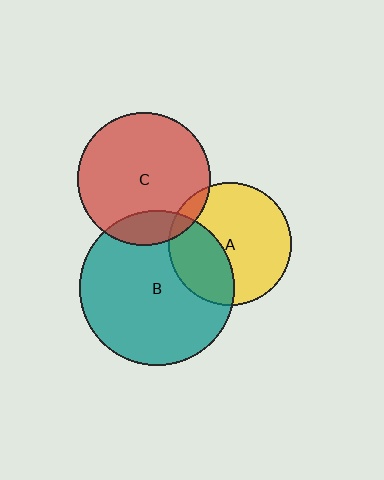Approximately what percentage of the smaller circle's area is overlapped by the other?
Approximately 15%.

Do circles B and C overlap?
Yes.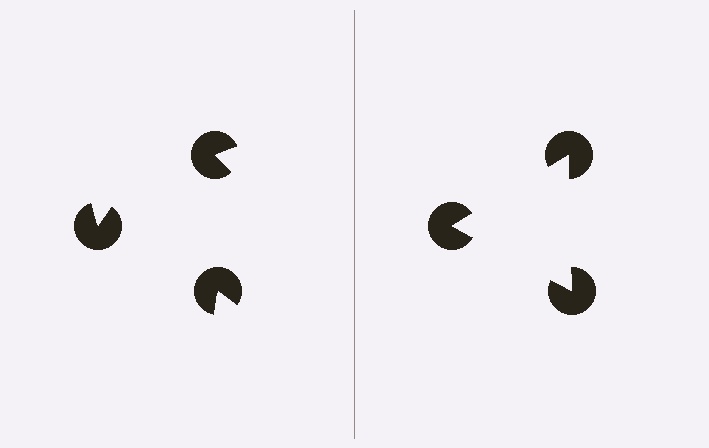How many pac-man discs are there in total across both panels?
6 — 3 on each side.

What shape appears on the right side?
An illusory triangle.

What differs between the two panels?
The pac-man discs are positioned identically on both sides; only the wedge orientations differ. On the right they align to a triangle; on the left they are misaligned.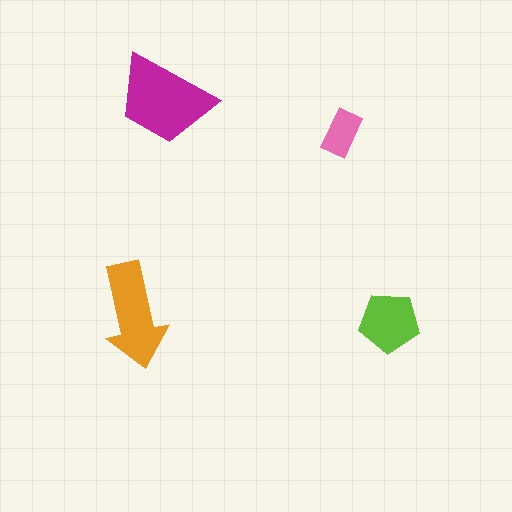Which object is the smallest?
The pink rectangle.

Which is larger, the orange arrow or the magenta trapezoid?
The magenta trapezoid.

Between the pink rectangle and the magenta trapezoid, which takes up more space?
The magenta trapezoid.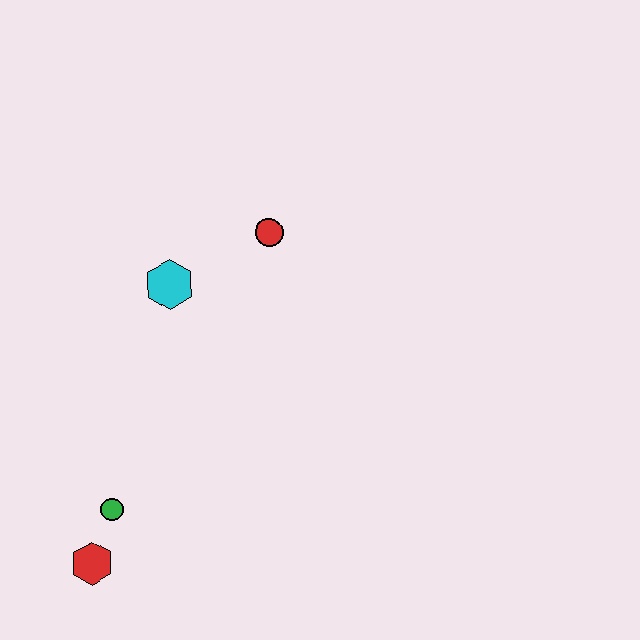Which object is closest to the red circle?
The cyan hexagon is closest to the red circle.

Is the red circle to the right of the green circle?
Yes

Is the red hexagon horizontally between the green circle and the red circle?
No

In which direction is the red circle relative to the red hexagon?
The red circle is above the red hexagon.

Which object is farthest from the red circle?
The red hexagon is farthest from the red circle.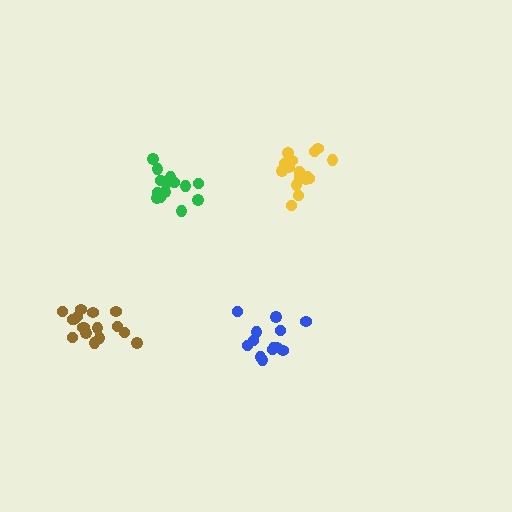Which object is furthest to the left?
The brown cluster is leftmost.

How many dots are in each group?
Group 1: 13 dots, Group 2: 16 dots, Group 3: 17 dots, Group 4: 15 dots (61 total).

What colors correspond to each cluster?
The clusters are colored: blue, yellow, brown, green.